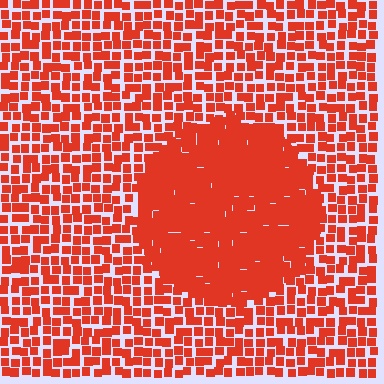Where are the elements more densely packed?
The elements are more densely packed inside the circle boundary.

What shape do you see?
I see a circle.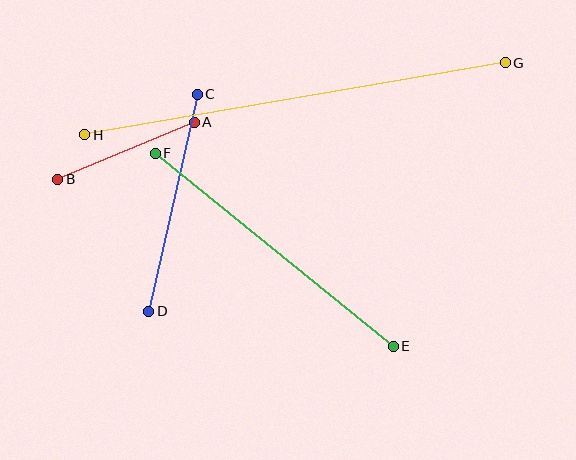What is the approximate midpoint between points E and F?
The midpoint is at approximately (274, 250) pixels.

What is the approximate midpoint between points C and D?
The midpoint is at approximately (173, 203) pixels.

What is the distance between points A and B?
The distance is approximately 148 pixels.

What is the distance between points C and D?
The distance is approximately 222 pixels.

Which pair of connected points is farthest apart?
Points G and H are farthest apart.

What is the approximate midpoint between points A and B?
The midpoint is at approximately (126, 151) pixels.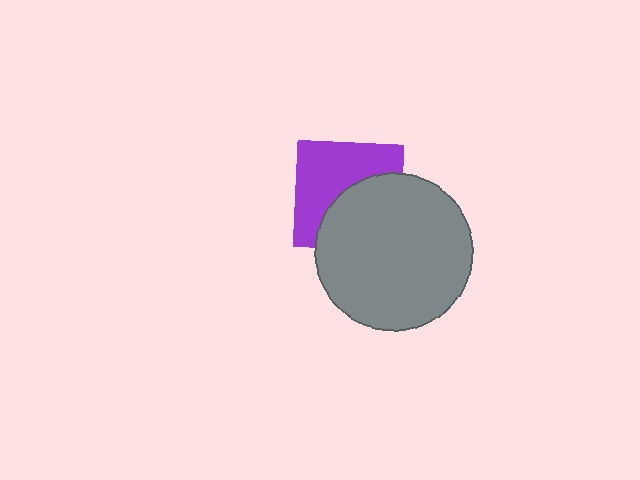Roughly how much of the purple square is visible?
About half of it is visible (roughly 53%).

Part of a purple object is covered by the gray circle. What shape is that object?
It is a square.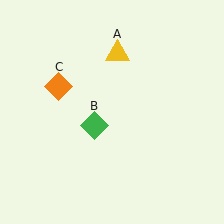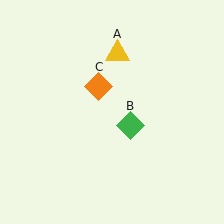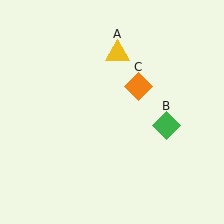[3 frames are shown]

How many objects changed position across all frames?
2 objects changed position: green diamond (object B), orange diamond (object C).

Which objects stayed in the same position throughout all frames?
Yellow triangle (object A) remained stationary.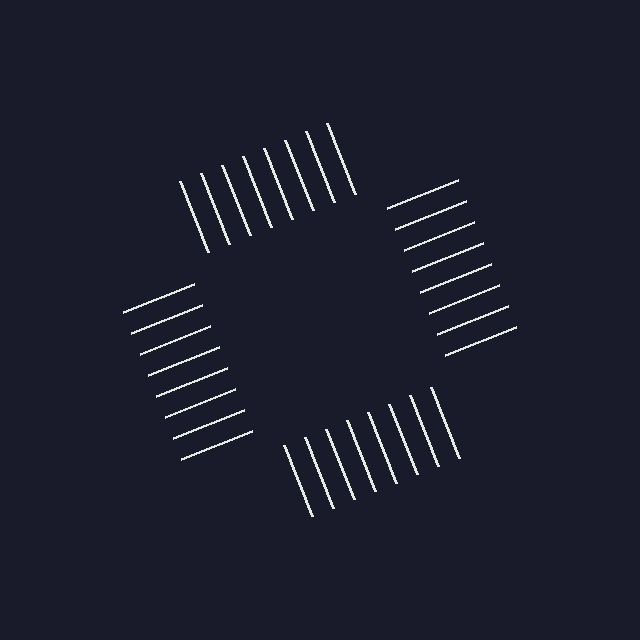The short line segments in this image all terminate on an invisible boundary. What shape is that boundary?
An illusory square — the line segments terminate on its edges but no continuous stroke is drawn.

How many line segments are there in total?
32 — 8 along each of the 4 edges.